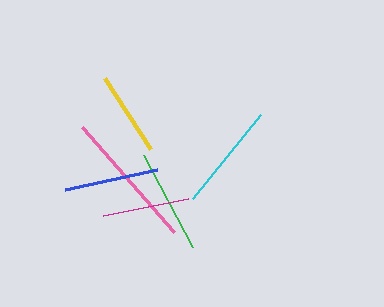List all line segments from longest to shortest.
From longest to shortest: pink, cyan, green, blue, magenta, yellow.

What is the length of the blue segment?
The blue segment is approximately 94 pixels long.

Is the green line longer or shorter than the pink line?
The pink line is longer than the green line.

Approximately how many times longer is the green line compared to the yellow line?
The green line is approximately 1.2 times the length of the yellow line.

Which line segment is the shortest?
The yellow line is the shortest at approximately 85 pixels.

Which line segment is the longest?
The pink line is the longest at approximately 139 pixels.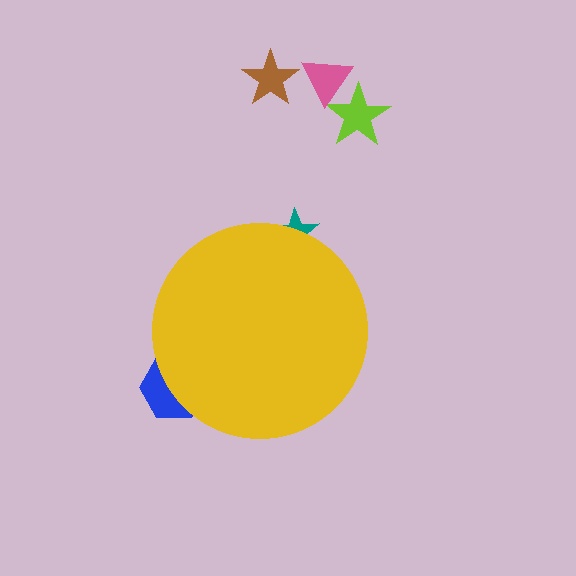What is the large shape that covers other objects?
A yellow circle.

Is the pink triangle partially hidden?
No, the pink triangle is fully visible.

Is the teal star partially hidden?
Yes, the teal star is partially hidden behind the yellow circle.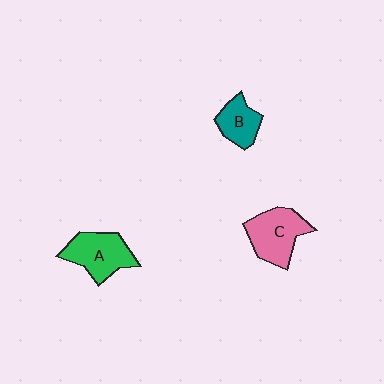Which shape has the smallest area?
Shape B (teal).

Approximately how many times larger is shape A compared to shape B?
Approximately 1.5 times.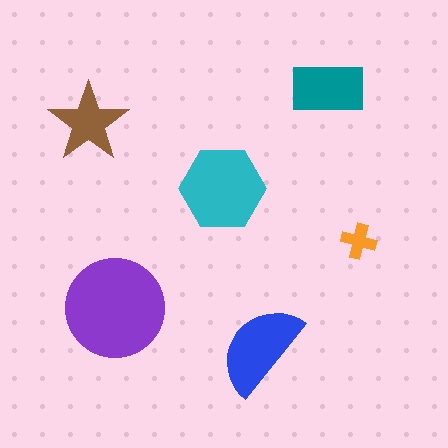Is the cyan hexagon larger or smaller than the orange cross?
Larger.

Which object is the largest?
The purple circle.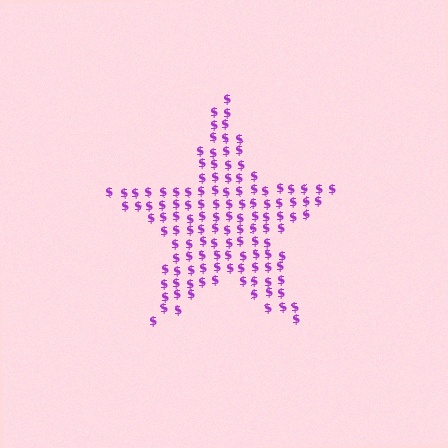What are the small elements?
The small elements are dollar signs.